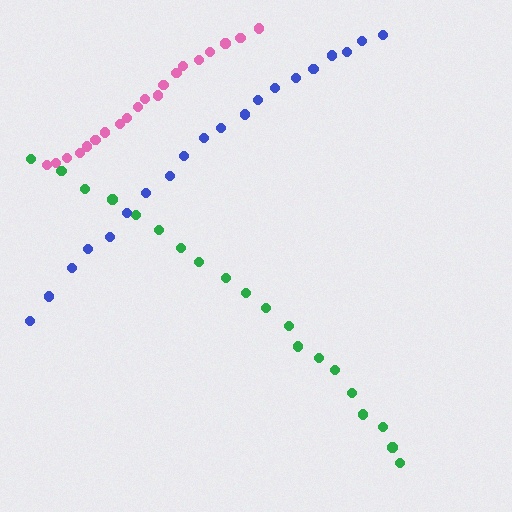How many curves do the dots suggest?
There are 3 distinct paths.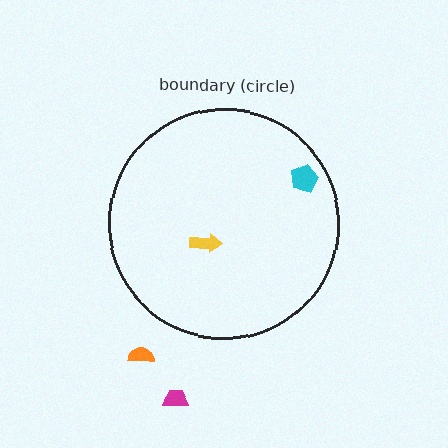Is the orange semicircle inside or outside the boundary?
Outside.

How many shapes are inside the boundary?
2 inside, 2 outside.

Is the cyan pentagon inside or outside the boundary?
Inside.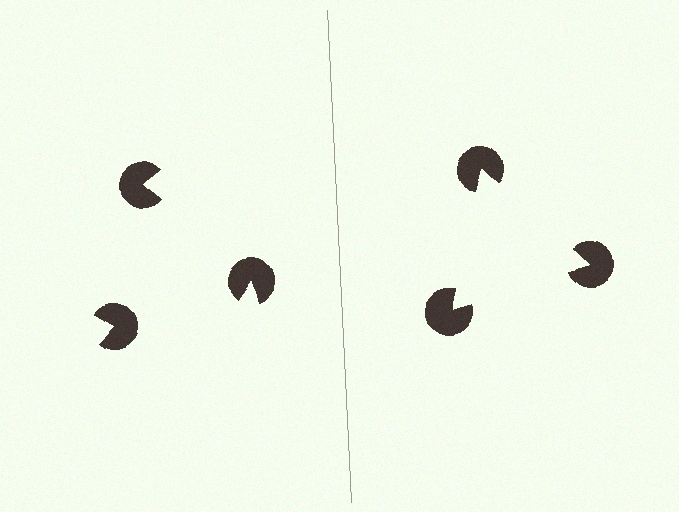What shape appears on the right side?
An illusory triangle.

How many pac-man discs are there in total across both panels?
6 — 3 on each side.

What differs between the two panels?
The pac-man discs are positioned identically on both sides; only the wedge orientations differ. On the right they align to a triangle; on the left they are misaligned.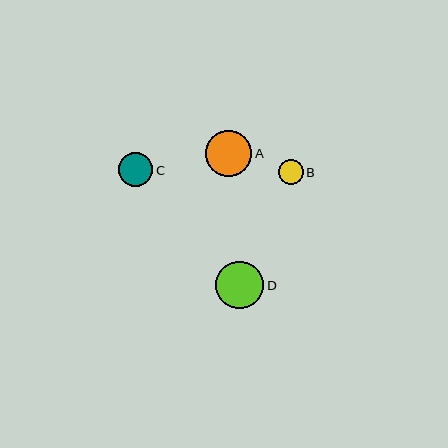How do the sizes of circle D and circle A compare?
Circle D and circle A are approximately the same size.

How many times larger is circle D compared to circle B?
Circle D is approximately 1.9 times the size of circle B.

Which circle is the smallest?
Circle B is the smallest with a size of approximately 25 pixels.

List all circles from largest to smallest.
From largest to smallest: D, A, C, B.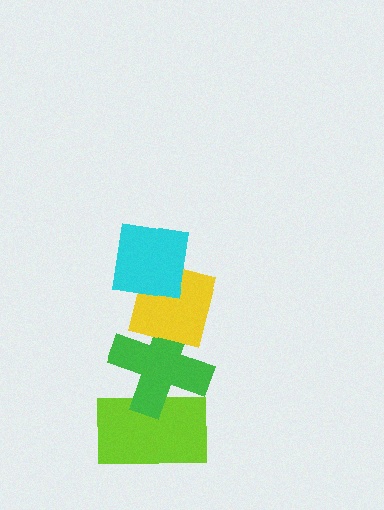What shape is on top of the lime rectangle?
The green cross is on top of the lime rectangle.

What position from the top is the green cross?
The green cross is 3rd from the top.